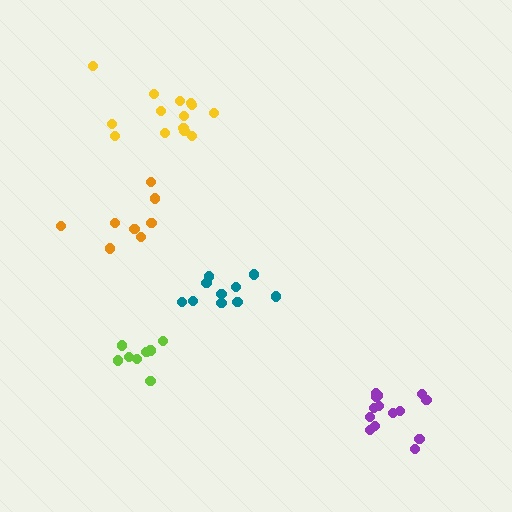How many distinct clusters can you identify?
There are 5 distinct clusters.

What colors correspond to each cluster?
The clusters are colored: orange, teal, lime, yellow, purple.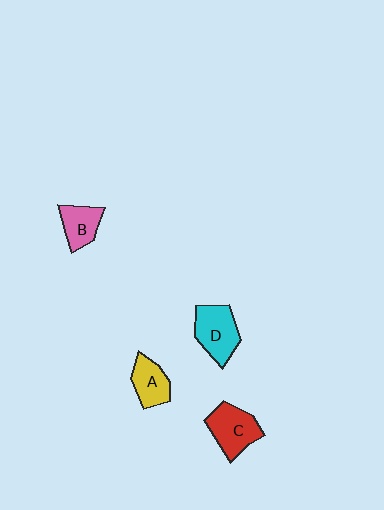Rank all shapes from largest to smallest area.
From largest to smallest: D (cyan), C (red), A (yellow), B (pink).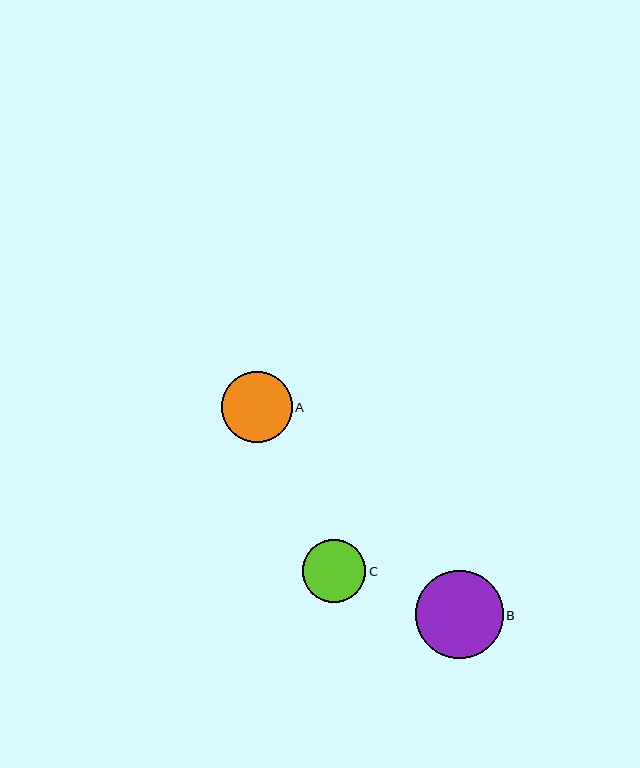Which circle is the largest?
Circle B is the largest with a size of approximately 88 pixels.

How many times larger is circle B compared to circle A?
Circle B is approximately 1.2 times the size of circle A.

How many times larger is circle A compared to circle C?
Circle A is approximately 1.1 times the size of circle C.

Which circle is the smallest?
Circle C is the smallest with a size of approximately 64 pixels.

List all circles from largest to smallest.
From largest to smallest: B, A, C.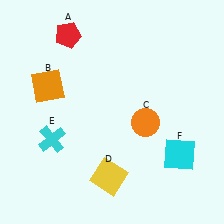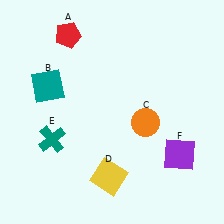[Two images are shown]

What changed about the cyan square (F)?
In Image 1, F is cyan. In Image 2, it changed to purple.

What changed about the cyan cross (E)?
In Image 1, E is cyan. In Image 2, it changed to teal.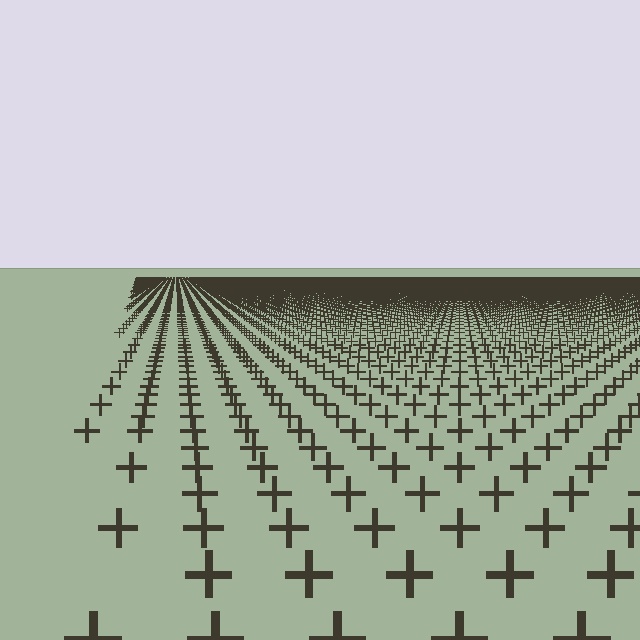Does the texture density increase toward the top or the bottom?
Density increases toward the top.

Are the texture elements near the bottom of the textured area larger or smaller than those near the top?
Larger. Near the bottom, elements are closer to the viewer and appear at a bigger on-screen size.